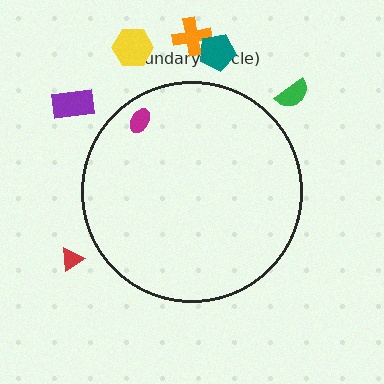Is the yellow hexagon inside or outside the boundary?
Outside.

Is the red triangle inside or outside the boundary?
Outside.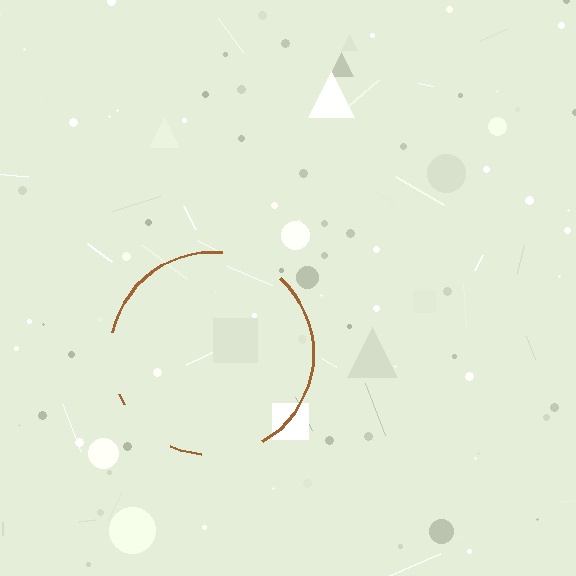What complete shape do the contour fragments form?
The contour fragments form a circle.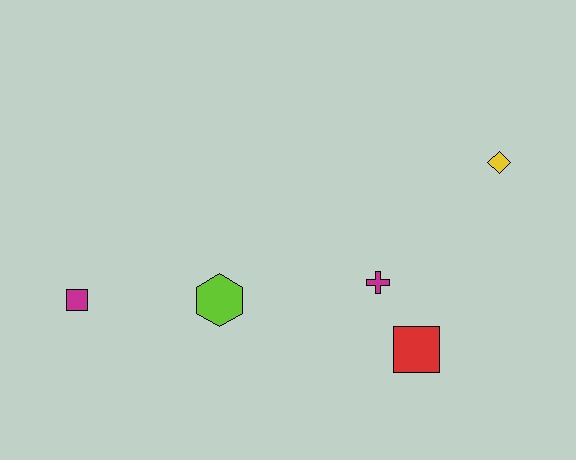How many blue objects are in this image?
There are no blue objects.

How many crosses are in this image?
There is 1 cross.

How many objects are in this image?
There are 5 objects.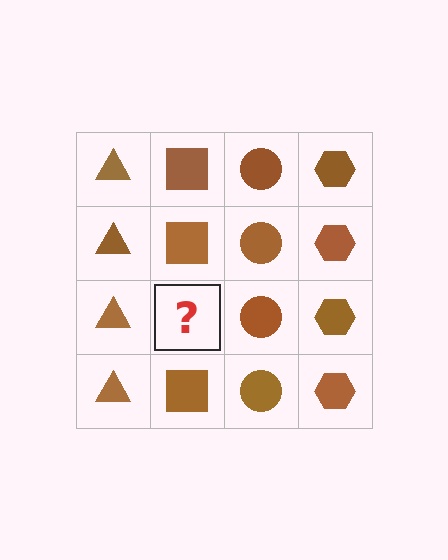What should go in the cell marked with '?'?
The missing cell should contain a brown square.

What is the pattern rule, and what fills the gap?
The rule is that each column has a consistent shape. The gap should be filled with a brown square.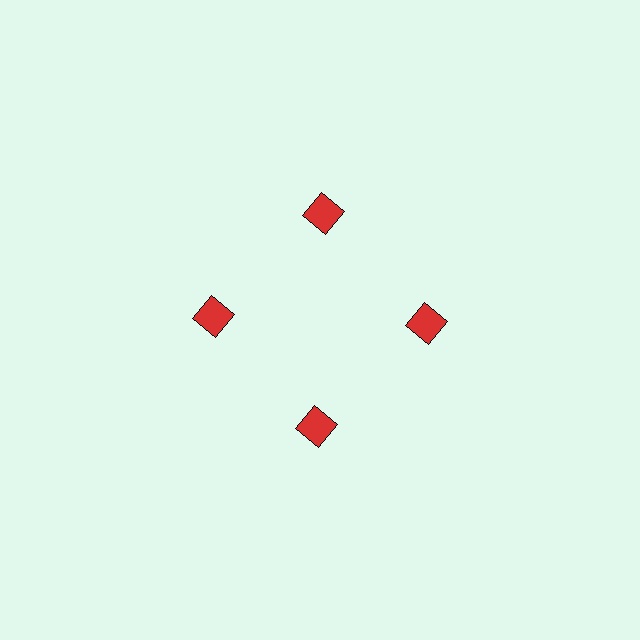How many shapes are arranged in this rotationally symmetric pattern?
There are 4 shapes, arranged in 4 groups of 1.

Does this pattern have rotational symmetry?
Yes, this pattern has 4-fold rotational symmetry. It looks the same after rotating 90 degrees around the center.